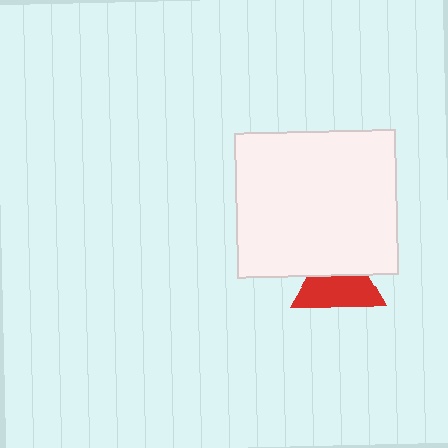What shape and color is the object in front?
The object in front is a white rectangle.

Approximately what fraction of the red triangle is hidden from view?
Roughly 41% of the red triangle is hidden behind the white rectangle.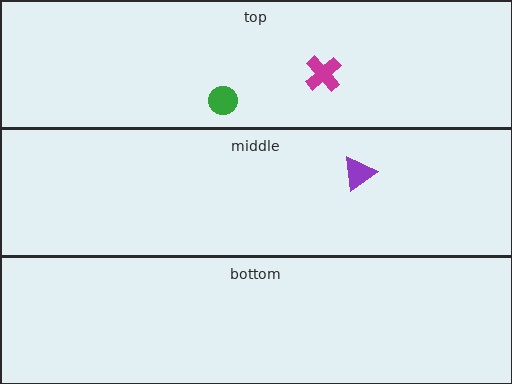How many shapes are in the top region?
2.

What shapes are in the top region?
The magenta cross, the green circle.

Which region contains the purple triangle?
The middle region.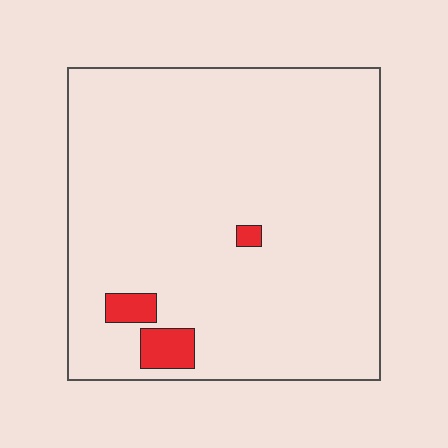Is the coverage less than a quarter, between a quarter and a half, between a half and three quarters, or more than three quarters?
Less than a quarter.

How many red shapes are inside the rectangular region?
3.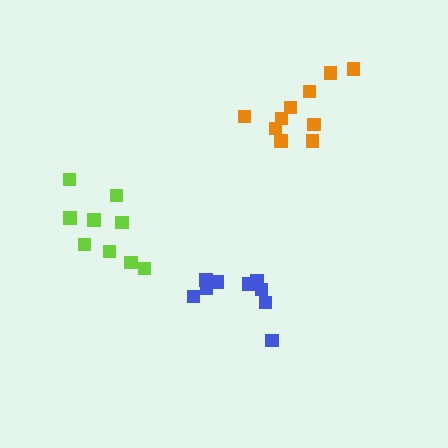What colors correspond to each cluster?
The clusters are colored: lime, orange, blue.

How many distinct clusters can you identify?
There are 3 distinct clusters.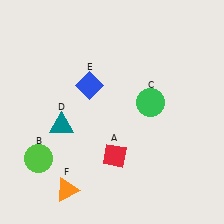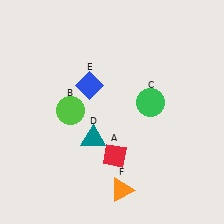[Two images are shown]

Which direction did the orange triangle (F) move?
The orange triangle (F) moved right.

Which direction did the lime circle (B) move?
The lime circle (B) moved up.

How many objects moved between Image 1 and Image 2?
3 objects moved between the two images.